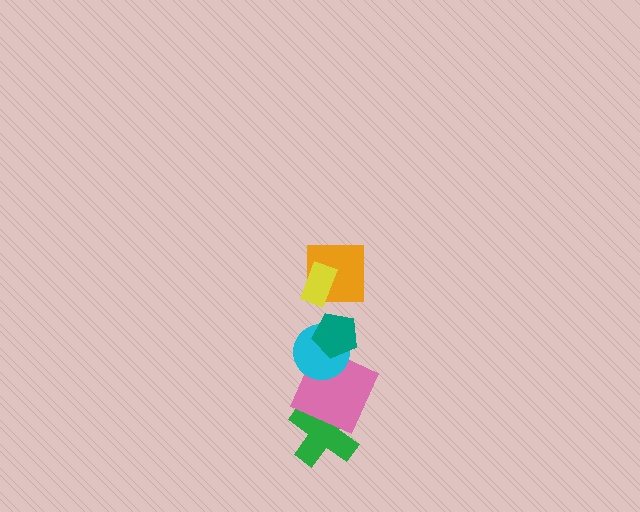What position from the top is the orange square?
The orange square is 2nd from the top.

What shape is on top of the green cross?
The pink square is on top of the green cross.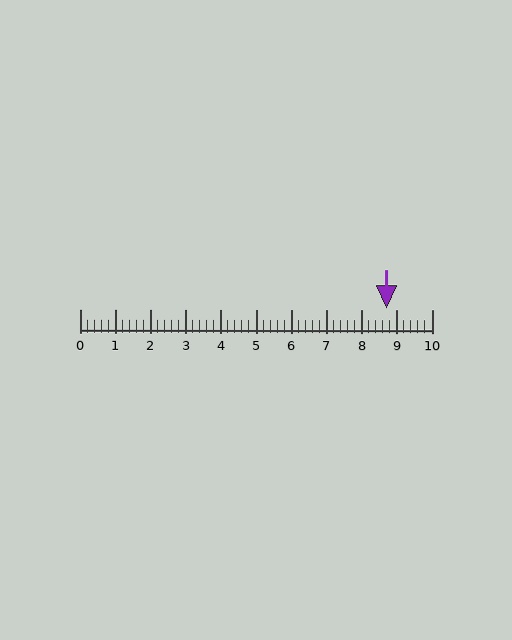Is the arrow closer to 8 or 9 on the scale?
The arrow is closer to 9.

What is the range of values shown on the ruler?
The ruler shows values from 0 to 10.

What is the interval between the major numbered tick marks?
The major tick marks are spaced 1 units apart.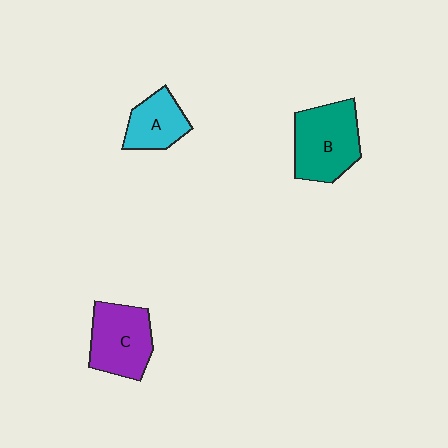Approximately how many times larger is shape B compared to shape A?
Approximately 1.6 times.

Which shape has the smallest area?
Shape A (cyan).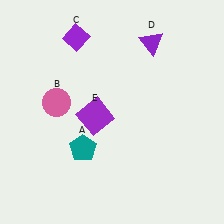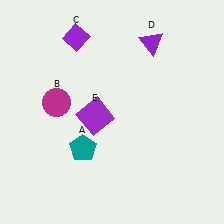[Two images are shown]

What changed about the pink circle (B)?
In Image 1, B is pink. In Image 2, it changed to magenta.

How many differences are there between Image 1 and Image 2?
There is 1 difference between the two images.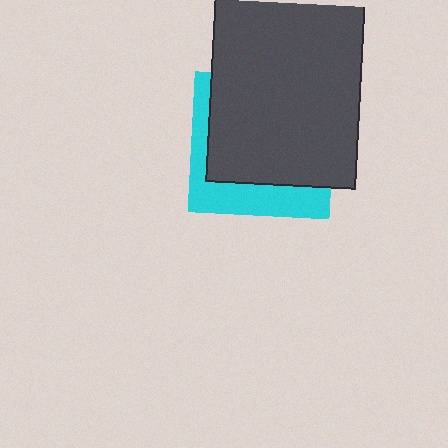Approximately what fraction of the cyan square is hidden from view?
Roughly 70% of the cyan square is hidden behind the dark gray rectangle.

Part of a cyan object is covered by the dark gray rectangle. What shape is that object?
It is a square.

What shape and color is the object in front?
The object in front is a dark gray rectangle.